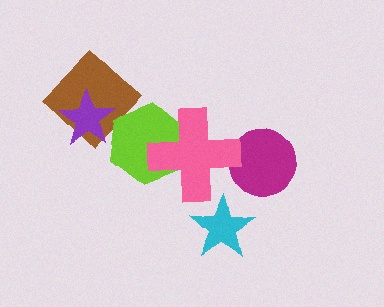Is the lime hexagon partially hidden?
Yes, it is partially covered by another shape.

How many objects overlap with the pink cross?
2 objects overlap with the pink cross.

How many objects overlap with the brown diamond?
1 object overlaps with the brown diamond.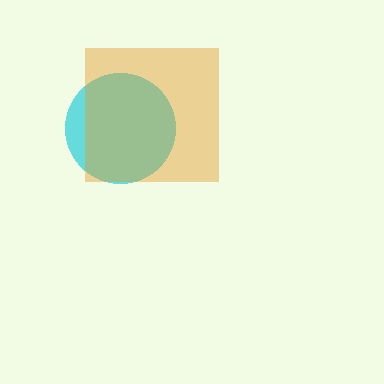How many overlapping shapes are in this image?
There are 2 overlapping shapes in the image.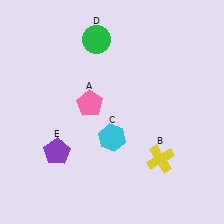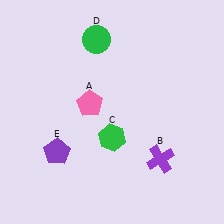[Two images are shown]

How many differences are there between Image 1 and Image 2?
There are 2 differences between the two images.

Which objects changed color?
B changed from yellow to purple. C changed from cyan to green.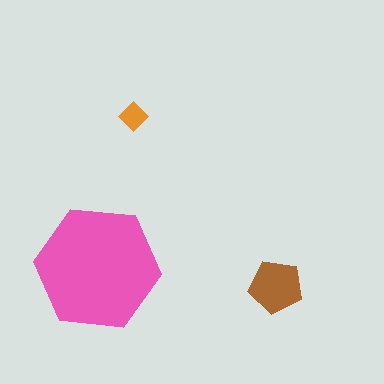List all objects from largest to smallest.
The pink hexagon, the brown pentagon, the orange diamond.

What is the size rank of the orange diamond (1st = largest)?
3rd.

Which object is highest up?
The orange diamond is topmost.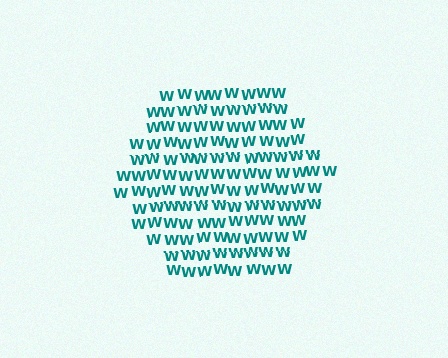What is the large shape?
The large shape is a hexagon.